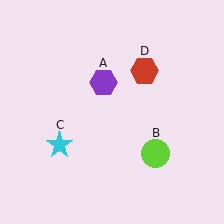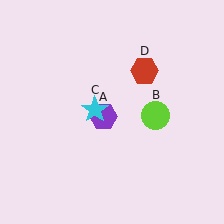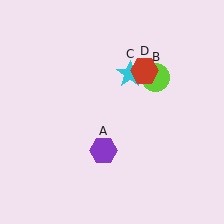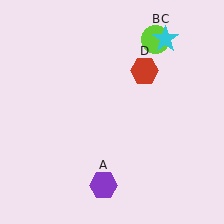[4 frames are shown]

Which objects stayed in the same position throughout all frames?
Red hexagon (object D) remained stationary.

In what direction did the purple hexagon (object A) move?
The purple hexagon (object A) moved down.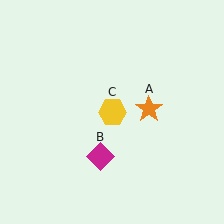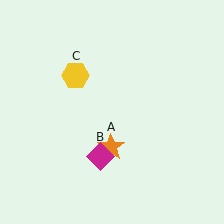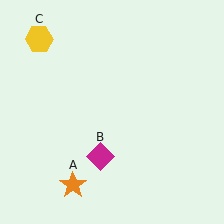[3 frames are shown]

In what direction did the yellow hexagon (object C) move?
The yellow hexagon (object C) moved up and to the left.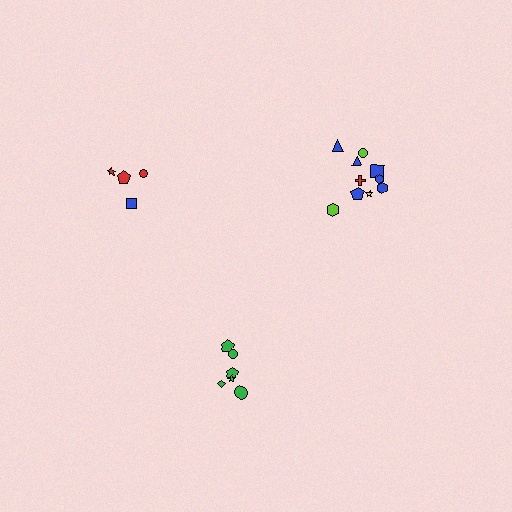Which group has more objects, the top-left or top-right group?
The top-right group.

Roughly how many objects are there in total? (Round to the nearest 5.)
Roughly 20 objects in total.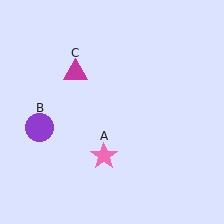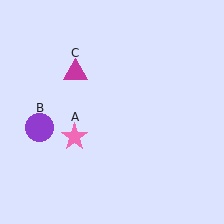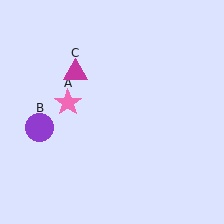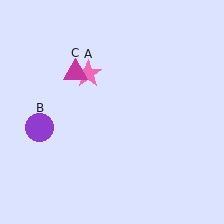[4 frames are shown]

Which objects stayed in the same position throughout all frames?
Purple circle (object B) and magenta triangle (object C) remained stationary.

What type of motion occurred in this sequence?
The pink star (object A) rotated clockwise around the center of the scene.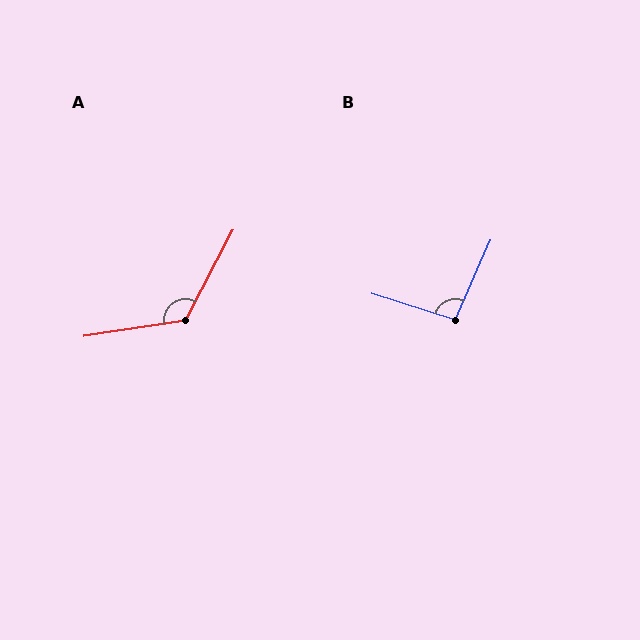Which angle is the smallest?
B, at approximately 96 degrees.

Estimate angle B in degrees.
Approximately 96 degrees.